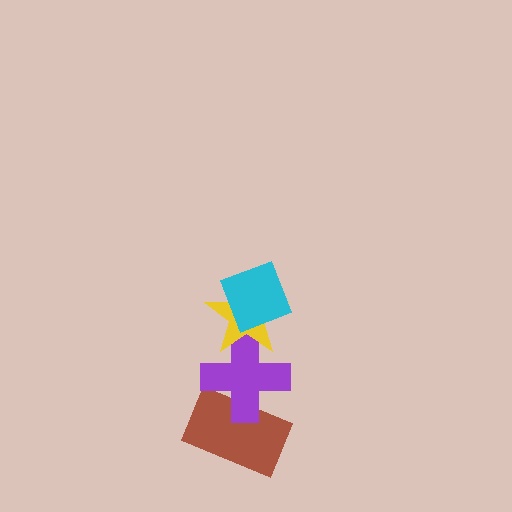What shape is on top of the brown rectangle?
The purple cross is on top of the brown rectangle.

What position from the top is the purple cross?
The purple cross is 3rd from the top.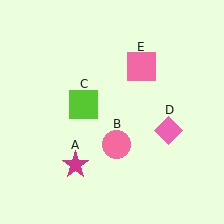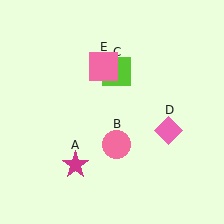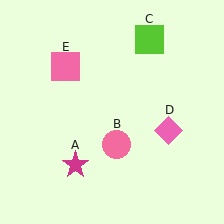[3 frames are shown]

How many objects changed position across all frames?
2 objects changed position: lime square (object C), pink square (object E).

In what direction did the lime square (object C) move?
The lime square (object C) moved up and to the right.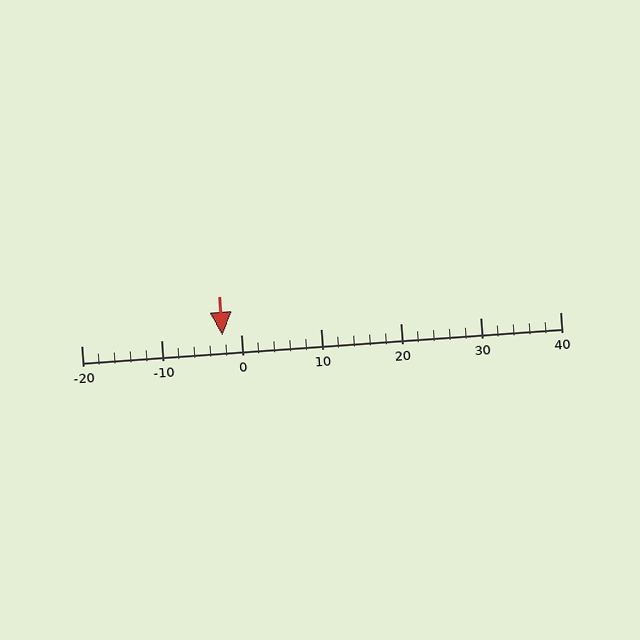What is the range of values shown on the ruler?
The ruler shows values from -20 to 40.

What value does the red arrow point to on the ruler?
The red arrow points to approximately -2.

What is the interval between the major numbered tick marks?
The major tick marks are spaced 10 units apart.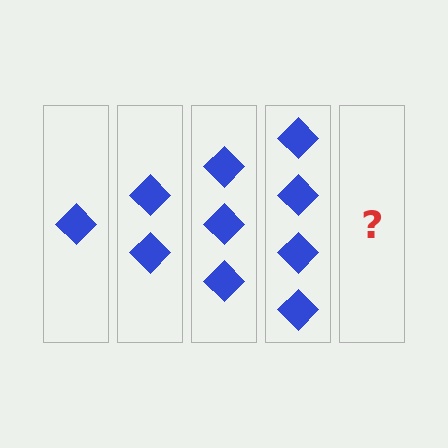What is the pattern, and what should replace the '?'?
The pattern is that each step adds one more diamond. The '?' should be 5 diamonds.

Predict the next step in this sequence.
The next step is 5 diamonds.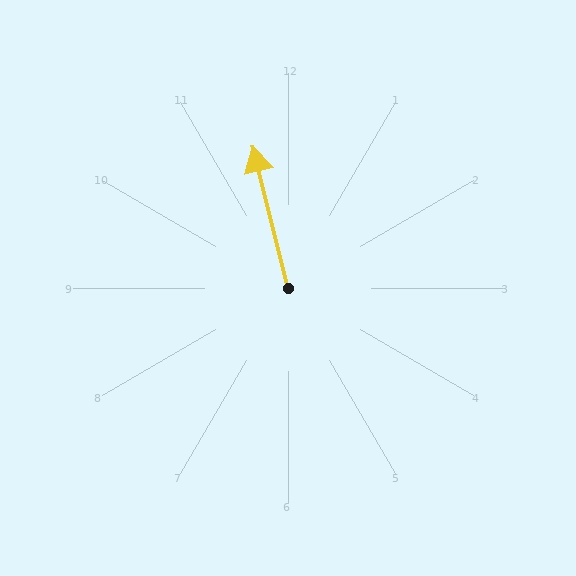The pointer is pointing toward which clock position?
Roughly 12 o'clock.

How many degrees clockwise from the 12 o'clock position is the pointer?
Approximately 346 degrees.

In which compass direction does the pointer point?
North.